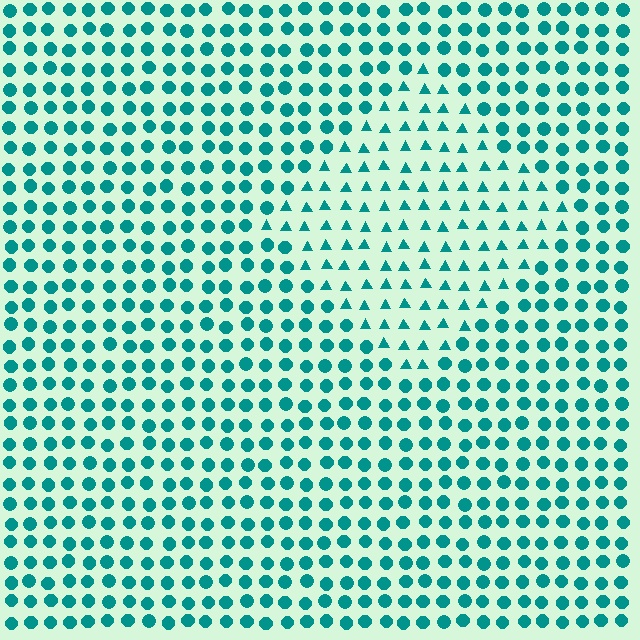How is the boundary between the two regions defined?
The boundary is defined by a change in element shape: triangles inside vs. circles outside. All elements share the same color and spacing.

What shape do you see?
I see a diamond.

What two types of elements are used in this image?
The image uses triangles inside the diamond region and circles outside it.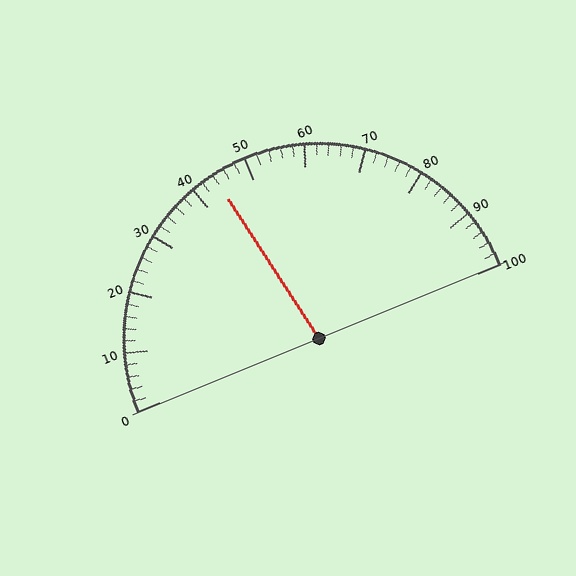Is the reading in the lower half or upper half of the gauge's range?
The reading is in the lower half of the range (0 to 100).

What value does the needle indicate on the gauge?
The needle indicates approximately 44.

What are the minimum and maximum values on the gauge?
The gauge ranges from 0 to 100.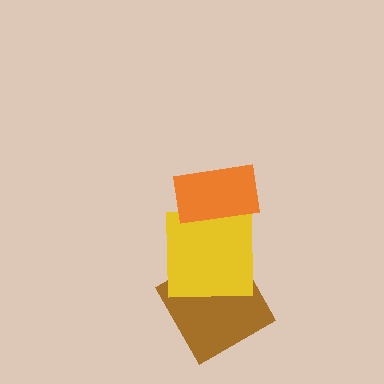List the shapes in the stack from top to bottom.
From top to bottom: the orange rectangle, the yellow square, the brown square.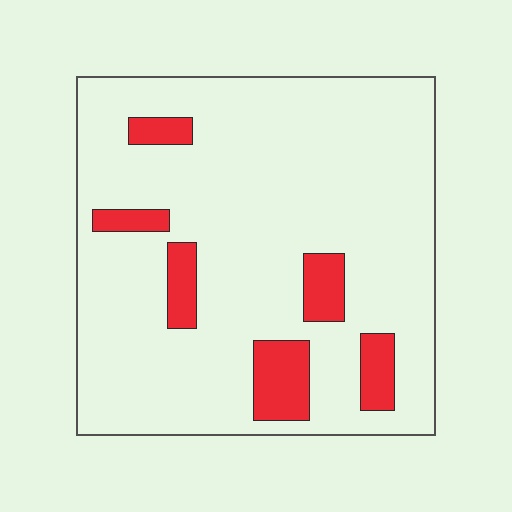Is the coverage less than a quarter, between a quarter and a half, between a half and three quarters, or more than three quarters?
Less than a quarter.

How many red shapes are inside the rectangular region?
6.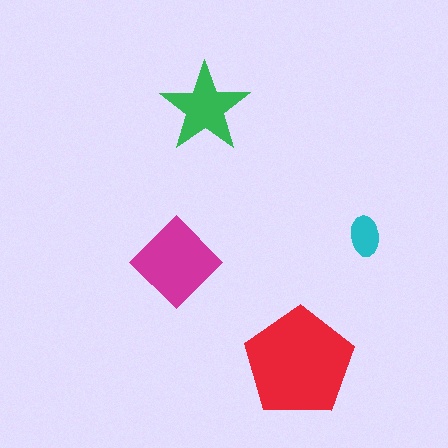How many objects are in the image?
There are 4 objects in the image.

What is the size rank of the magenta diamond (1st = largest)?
2nd.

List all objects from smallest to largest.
The cyan ellipse, the green star, the magenta diamond, the red pentagon.